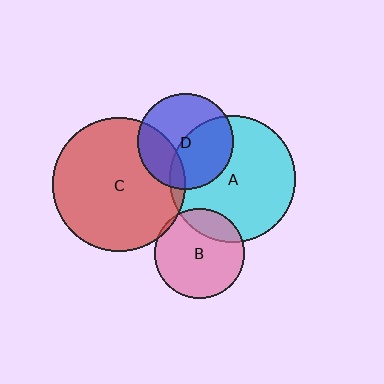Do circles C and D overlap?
Yes.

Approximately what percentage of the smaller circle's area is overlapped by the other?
Approximately 30%.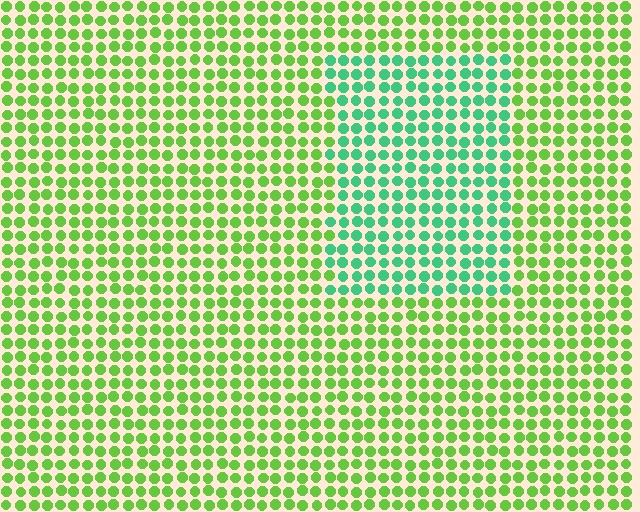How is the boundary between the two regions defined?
The boundary is defined purely by a slight shift in hue (about 46 degrees). Spacing, size, and orientation are identical on both sides.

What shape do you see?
I see a rectangle.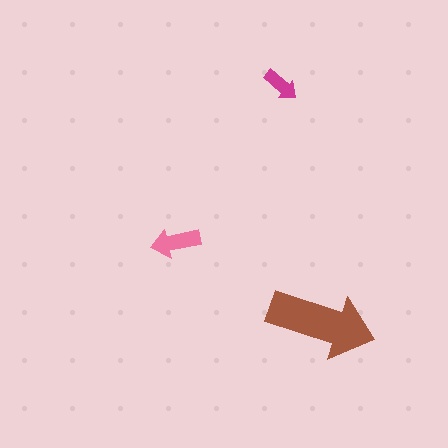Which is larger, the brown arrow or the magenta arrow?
The brown one.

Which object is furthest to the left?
The pink arrow is leftmost.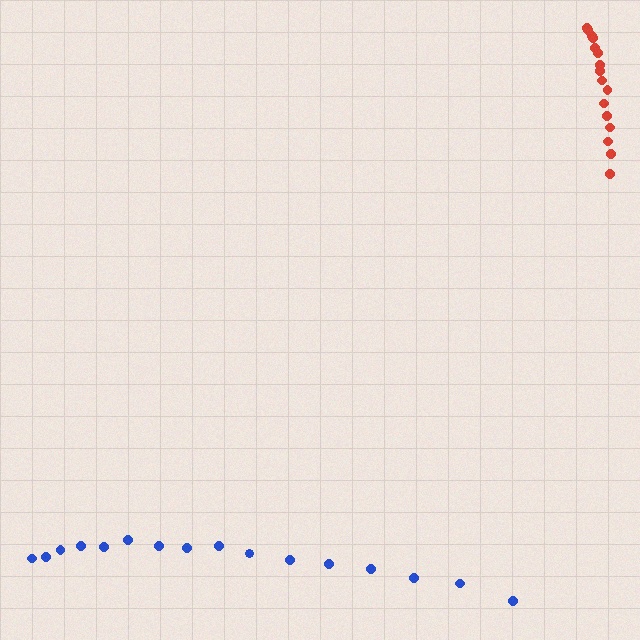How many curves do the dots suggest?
There are 2 distinct paths.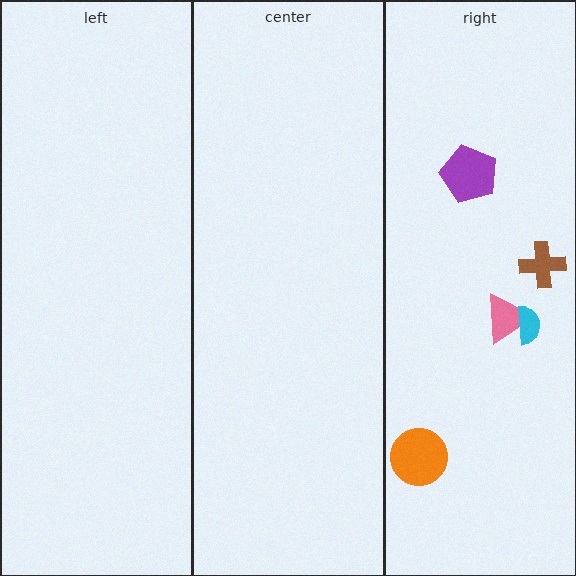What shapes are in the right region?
The pink triangle, the purple pentagon, the orange circle, the cyan semicircle, the brown cross.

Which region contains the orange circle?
The right region.